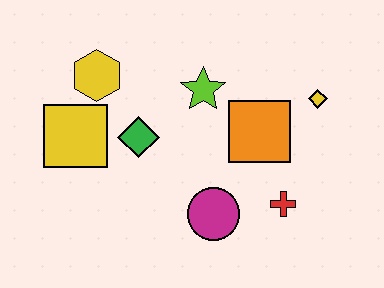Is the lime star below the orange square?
No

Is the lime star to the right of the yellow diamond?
No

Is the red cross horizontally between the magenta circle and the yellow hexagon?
No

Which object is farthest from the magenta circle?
The yellow hexagon is farthest from the magenta circle.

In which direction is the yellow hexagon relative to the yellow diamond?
The yellow hexagon is to the left of the yellow diamond.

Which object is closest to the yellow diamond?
The orange square is closest to the yellow diamond.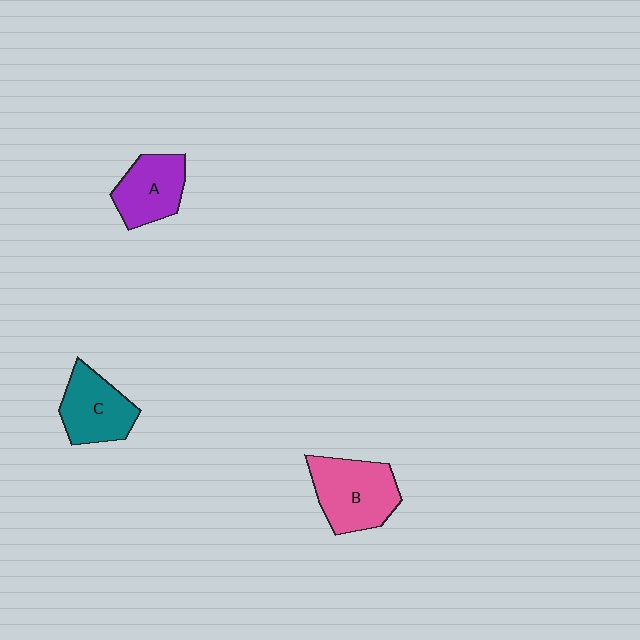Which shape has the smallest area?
Shape A (purple).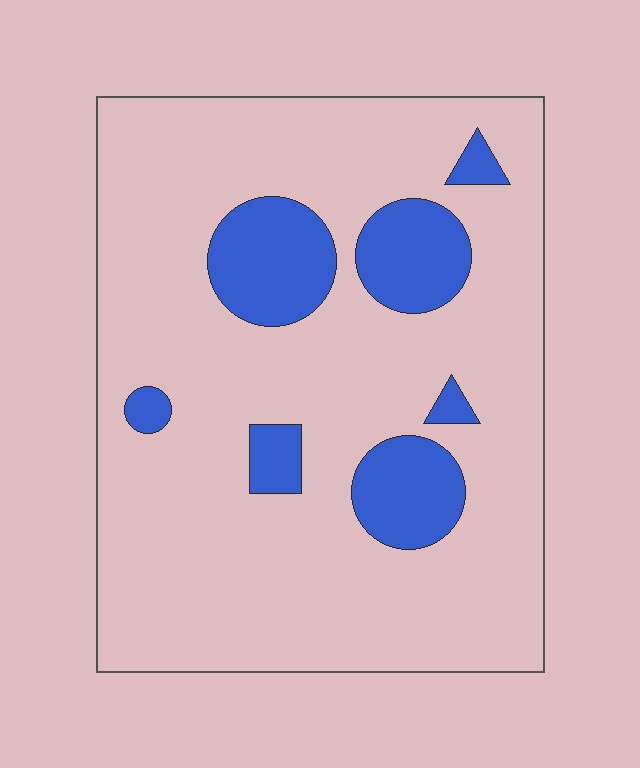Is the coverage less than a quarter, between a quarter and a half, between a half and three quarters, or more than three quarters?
Less than a quarter.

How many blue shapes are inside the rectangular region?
7.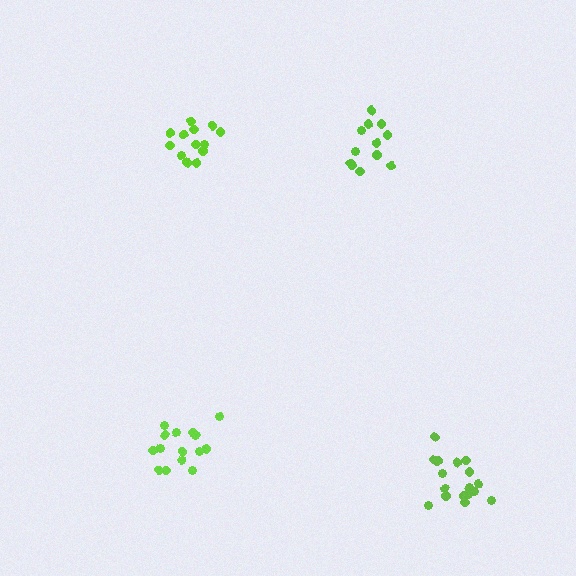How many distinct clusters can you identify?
There are 4 distinct clusters.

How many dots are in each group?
Group 1: 15 dots, Group 2: 12 dots, Group 3: 17 dots, Group 4: 13 dots (57 total).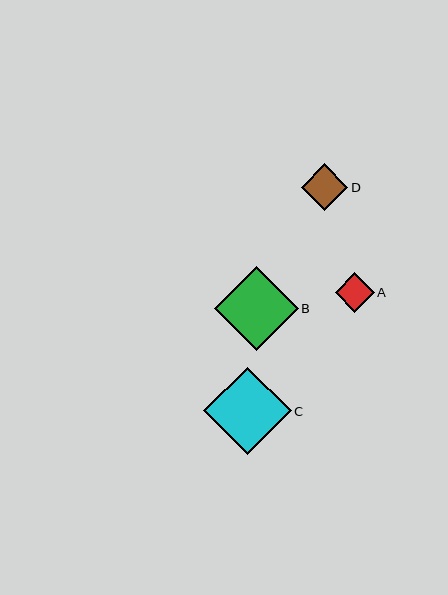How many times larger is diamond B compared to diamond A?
Diamond B is approximately 2.1 times the size of diamond A.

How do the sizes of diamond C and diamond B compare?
Diamond C and diamond B are approximately the same size.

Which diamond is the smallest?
Diamond A is the smallest with a size of approximately 39 pixels.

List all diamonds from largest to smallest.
From largest to smallest: C, B, D, A.